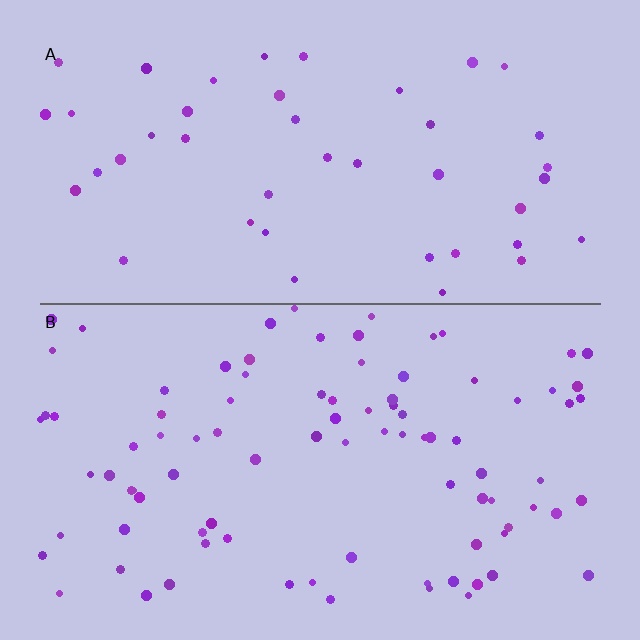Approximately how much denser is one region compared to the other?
Approximately 2.1× — region B over region A.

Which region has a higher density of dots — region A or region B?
B (the bottom).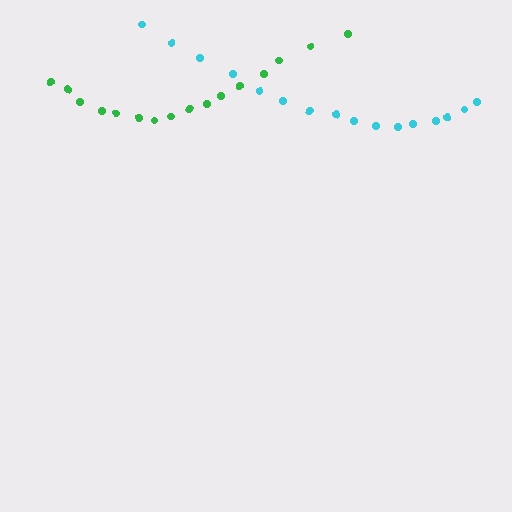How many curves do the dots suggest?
There are 2 distinct paths.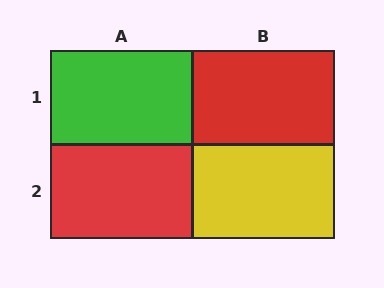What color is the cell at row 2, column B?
Yellow.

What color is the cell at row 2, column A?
Red.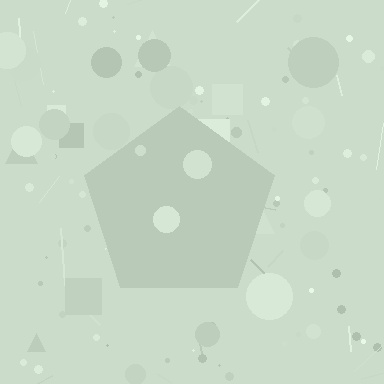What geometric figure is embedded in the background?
A pentagon is embedded in the background.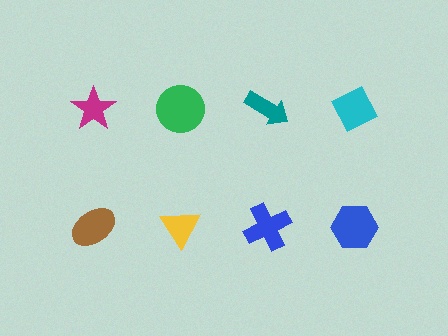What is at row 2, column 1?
A brown ellipse.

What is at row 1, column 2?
A green circle.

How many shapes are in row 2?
4 shapes.